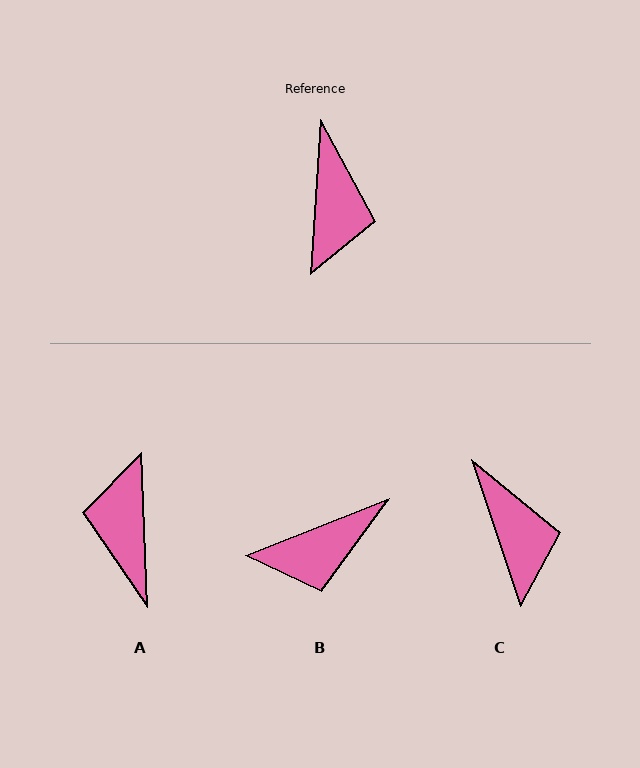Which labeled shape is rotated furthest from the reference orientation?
A, about 174 degrees away.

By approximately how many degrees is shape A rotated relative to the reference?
Approximately 174 degrees clockwise.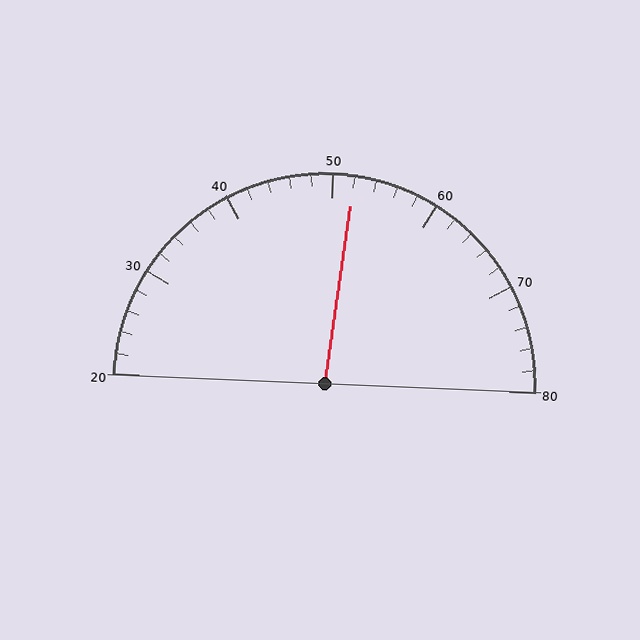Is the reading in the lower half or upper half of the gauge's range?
The reading is in the upper half of the range (20 to 80).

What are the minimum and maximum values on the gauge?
The gauge ranges from 20 to 80.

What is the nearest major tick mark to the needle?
The nearest major tick mark is 50.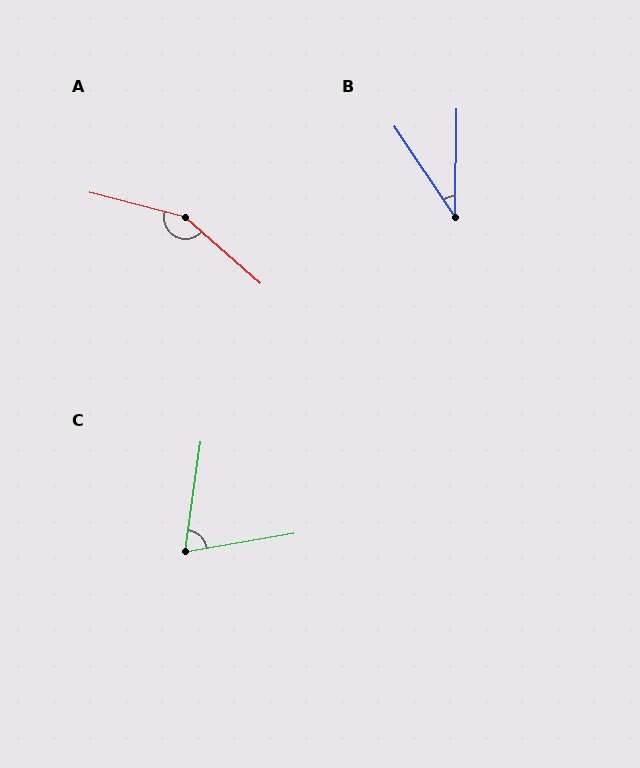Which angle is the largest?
A, at approximately 153 degrees.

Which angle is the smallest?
B, at approximately 35 degrees.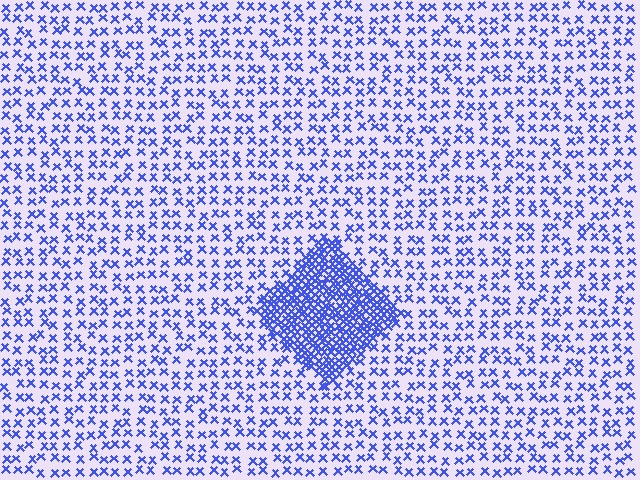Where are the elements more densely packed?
The elements are more densely packed inside the diamond boundary.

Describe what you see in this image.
The image contains small blue elements arranged at two different densities. A diamond-shaped region is visible where the elements are more densely packed than the surrounding area.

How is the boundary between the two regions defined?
The boundary is defined by a change in element density (approximately 3.2x ratio). All elements are the same color, size, and shape.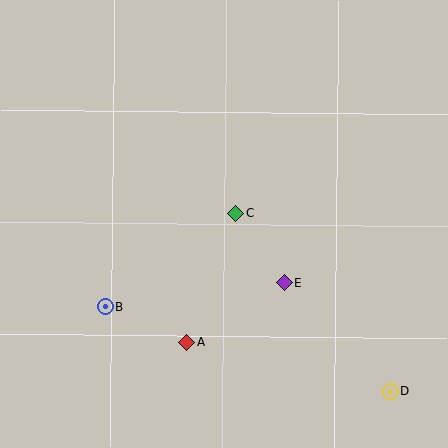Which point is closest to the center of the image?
Point C at (236, 213) is closest to the center.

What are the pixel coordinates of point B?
Point B is at (106, 307).